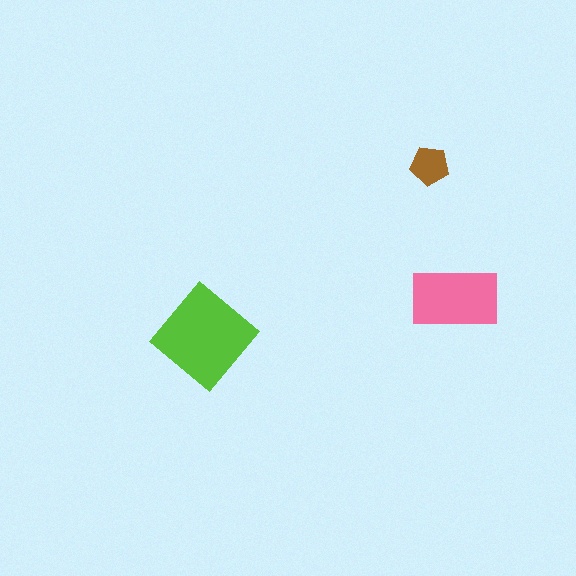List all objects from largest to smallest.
The lime diamond, the pink rectangle, the brown pentagon.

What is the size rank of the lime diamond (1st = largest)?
1st.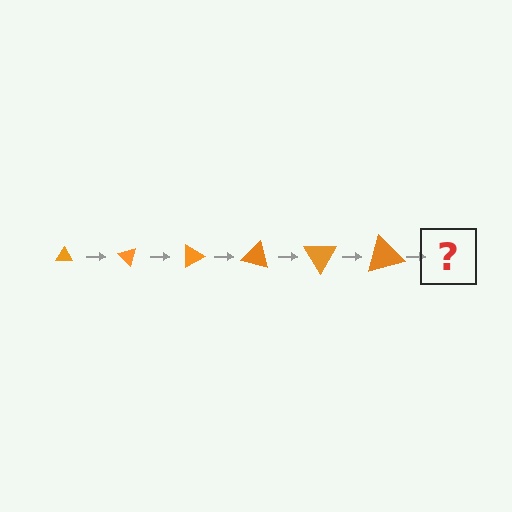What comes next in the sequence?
The next element should be a triangle, larger than the previous one and rotated 270 degrees from the start.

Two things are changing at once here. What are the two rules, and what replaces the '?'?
The two rules are that the triangle grows larger each step and it rotates 45 degrees each step. The '?' should be a triangle, larger than the previous one and rotated 270 degrees from the start.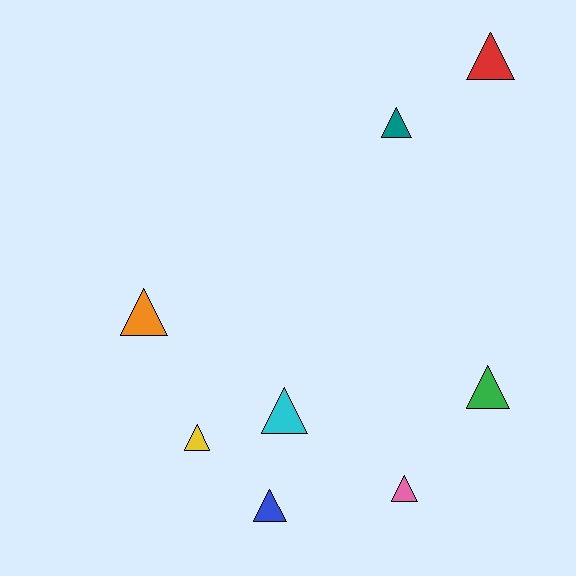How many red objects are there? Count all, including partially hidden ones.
There is 1 red object.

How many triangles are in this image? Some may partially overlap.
There are 8 triangles.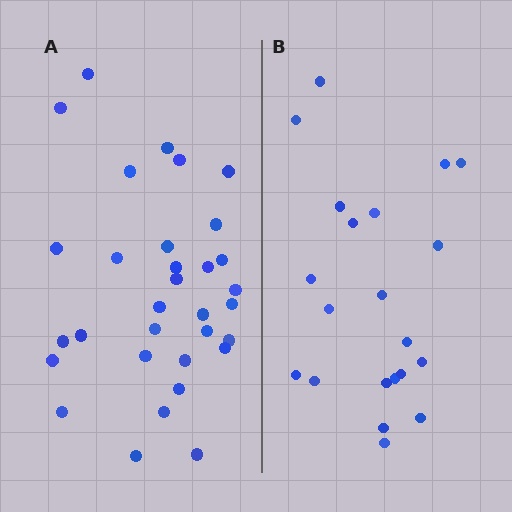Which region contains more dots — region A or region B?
Region A (the left region) has more dots.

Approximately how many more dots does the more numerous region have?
Region A has roughly 12 or so more dots than region B.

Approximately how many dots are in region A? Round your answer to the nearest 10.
About 30 dots. (The exact count is 32, which rounds to 30.)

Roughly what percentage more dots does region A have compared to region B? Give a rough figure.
About 50% more.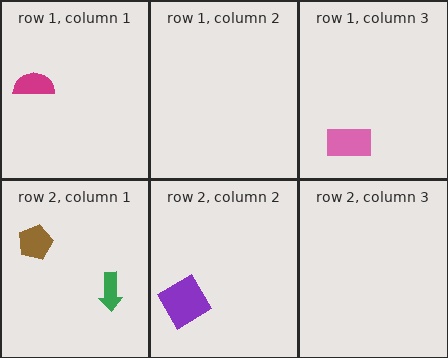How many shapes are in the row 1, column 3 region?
1.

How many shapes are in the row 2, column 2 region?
1.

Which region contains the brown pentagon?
The row 2, column 1 region.